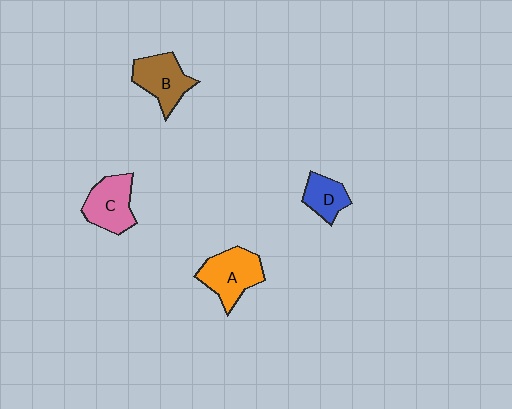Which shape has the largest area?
Shape A (orange).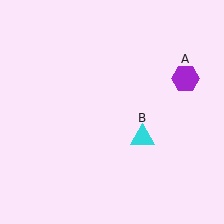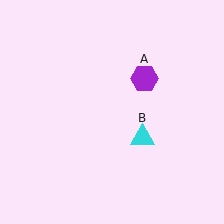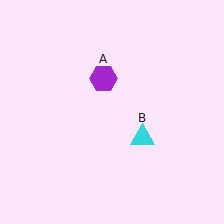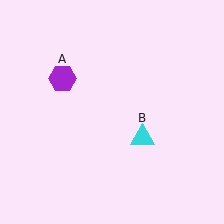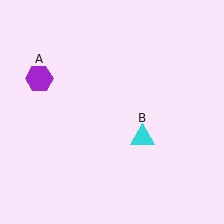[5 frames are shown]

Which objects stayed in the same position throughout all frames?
Cyan triangle (object B) remained stationary.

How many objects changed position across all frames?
1 object changed position: purple hexagon (object A).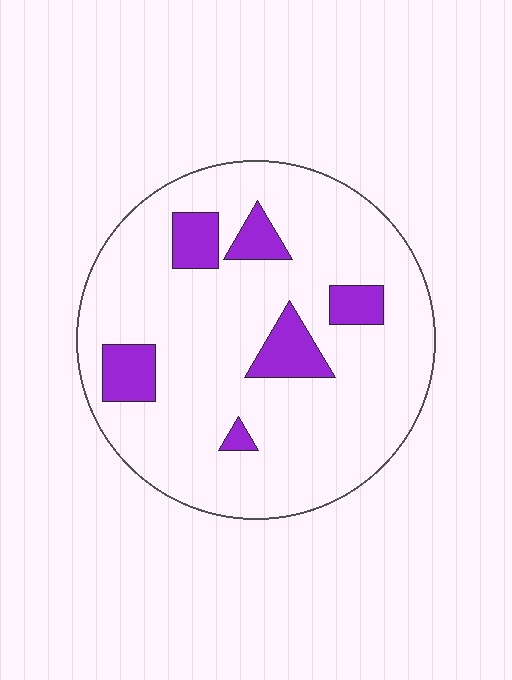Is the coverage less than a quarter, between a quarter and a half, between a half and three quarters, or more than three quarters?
Less than a quarter.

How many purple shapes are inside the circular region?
6.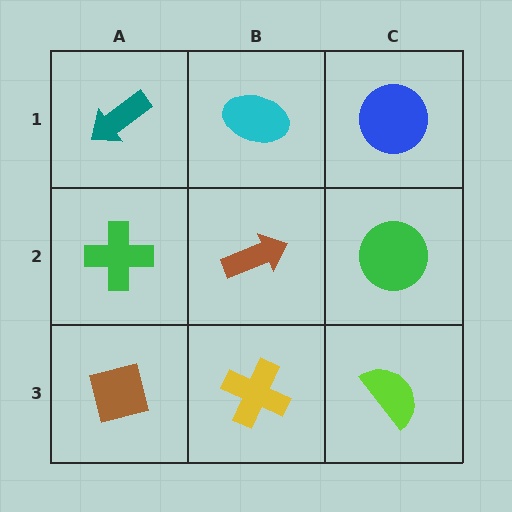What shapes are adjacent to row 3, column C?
A green circle (row 2, column C), a yellow cross (row 3, column B).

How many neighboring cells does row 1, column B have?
3.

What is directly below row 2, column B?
A yellow cross.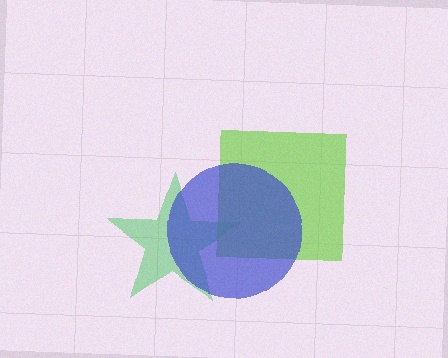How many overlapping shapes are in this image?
There are 3 overlapping shapes in the image.